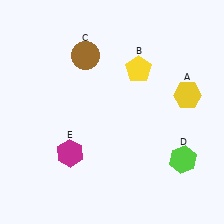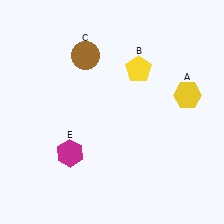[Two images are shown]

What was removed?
The lime hexagon (D) was removed in Image 2.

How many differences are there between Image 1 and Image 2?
There is 1 difference between the two images.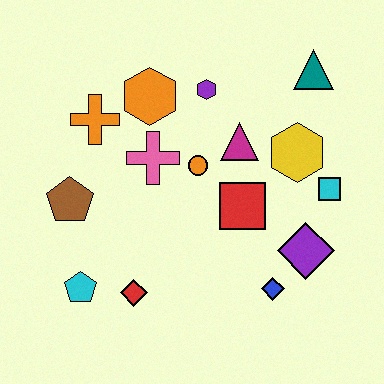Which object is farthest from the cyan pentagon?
The teal triangle is farthest from the cyan pentagon.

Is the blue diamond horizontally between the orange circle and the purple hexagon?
No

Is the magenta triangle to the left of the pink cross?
No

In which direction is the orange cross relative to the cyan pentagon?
The orange cross is above the cyan pentagon.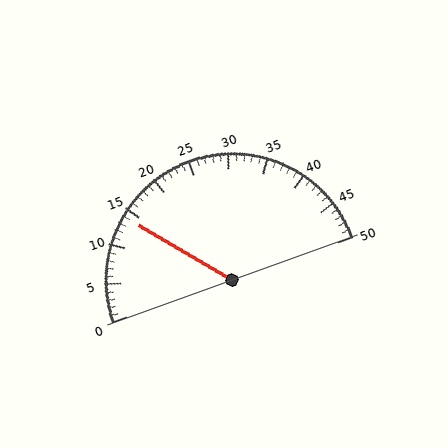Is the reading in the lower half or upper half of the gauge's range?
The reading is in the lower half of the range (0 to 50).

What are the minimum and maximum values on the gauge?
The gauge ranges from 0 to 50.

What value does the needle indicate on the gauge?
The needle indicates approximately 14.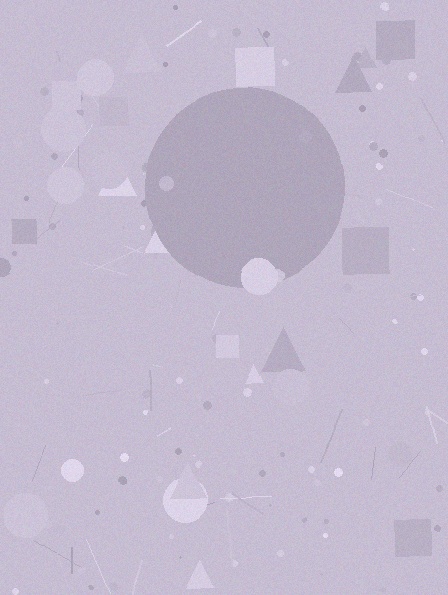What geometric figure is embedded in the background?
A circle is embedded in the background.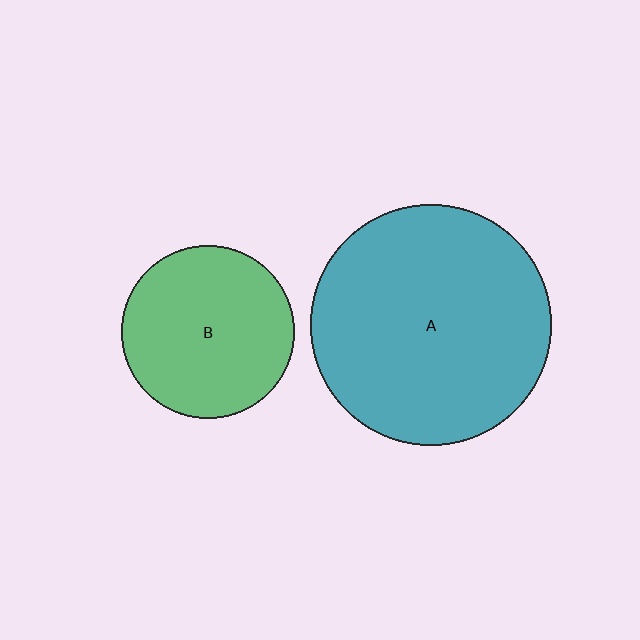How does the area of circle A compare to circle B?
Approximately 1.9 times.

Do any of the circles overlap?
No, none of the circles overlap.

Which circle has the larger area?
Circle A (teal).